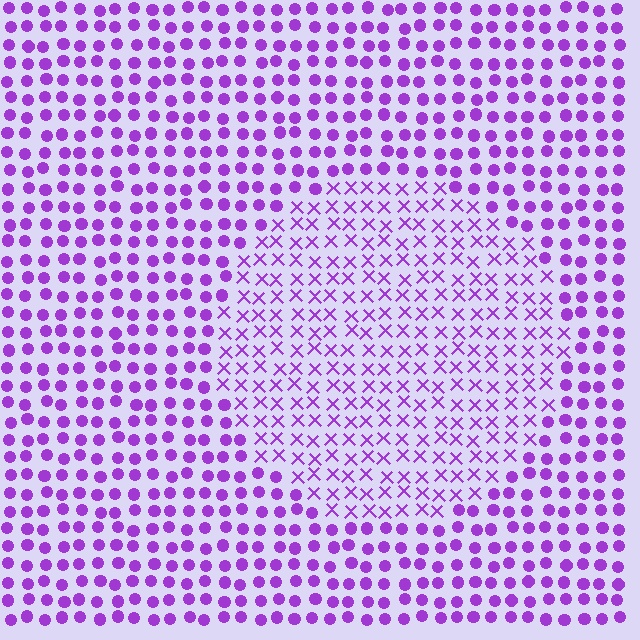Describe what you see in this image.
The image is filled with small purple elements arranged in a uniform grid. A circle-shaped region contains X marks, while the surrounding area contains circles. The boundary is defined purely by the change in element shape.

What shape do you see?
I see a circle.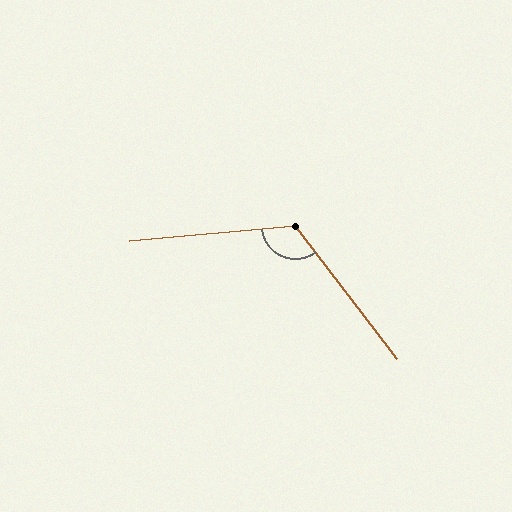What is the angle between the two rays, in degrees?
Approximately 122 degrees.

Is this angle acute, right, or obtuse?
It is obtuse.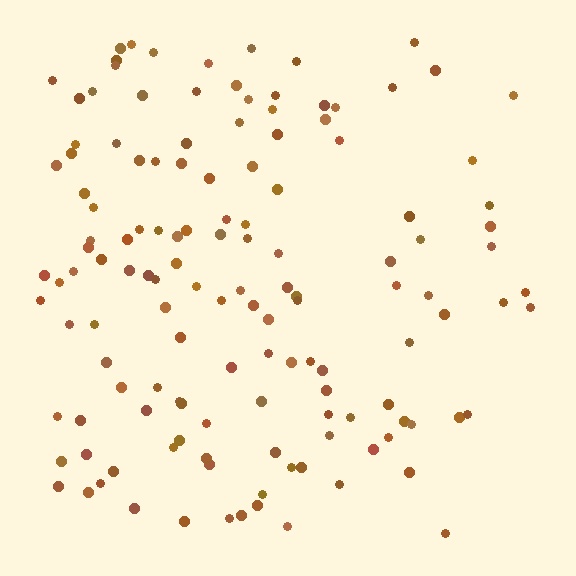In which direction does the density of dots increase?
From right to left, with the left side densest.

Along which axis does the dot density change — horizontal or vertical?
Horizontal.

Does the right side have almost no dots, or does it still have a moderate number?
Still a moderate number, just noticeably fewer than the left.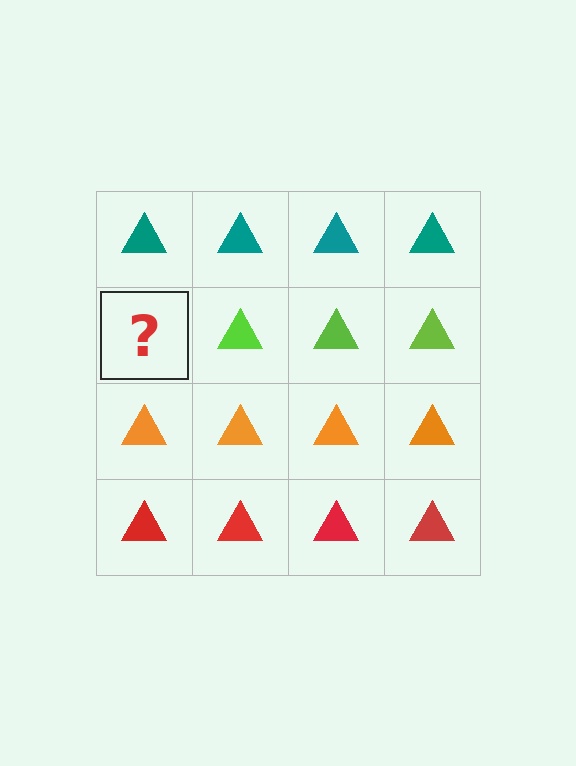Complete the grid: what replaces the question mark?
The question mark should be replaced with a lime triangle.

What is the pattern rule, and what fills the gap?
The rule is that each row has a consistent color. The gap should be filled with a lime triangle.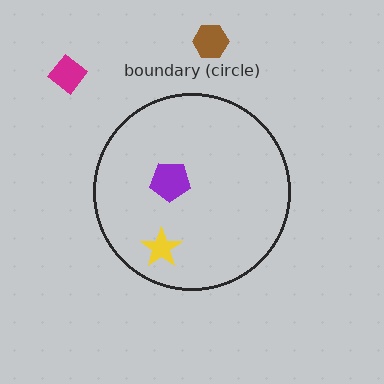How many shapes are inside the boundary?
2 inside, 2 outside.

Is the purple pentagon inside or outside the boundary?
Inside.